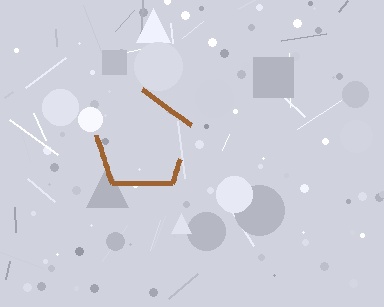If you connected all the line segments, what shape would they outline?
They would outline a pentagon.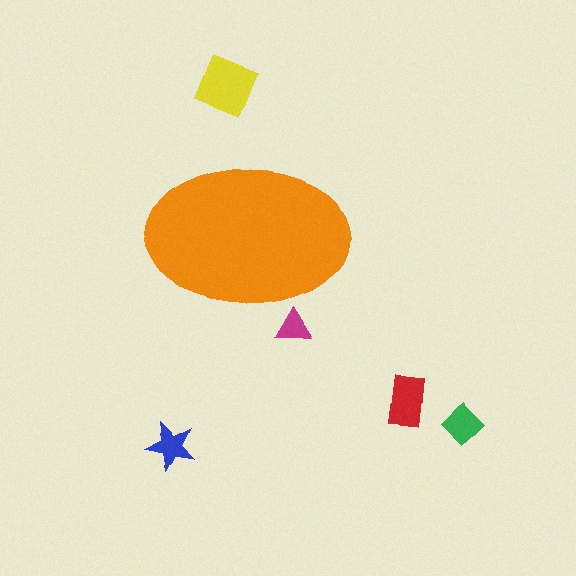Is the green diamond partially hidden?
No, the green diamond is fully visible.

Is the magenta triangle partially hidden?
Yes, the magenta triangle is partially hidden behind the orange ellipse.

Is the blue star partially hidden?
No, the blue star is fully visible.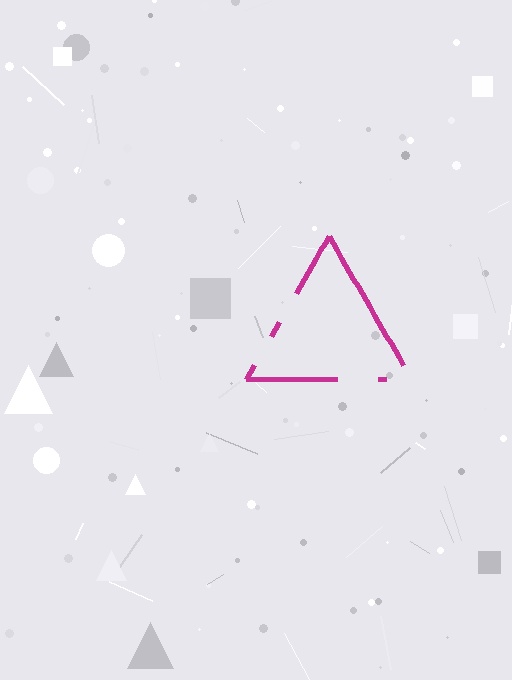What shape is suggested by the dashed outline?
The dashed outline suggests a triangle.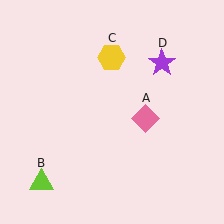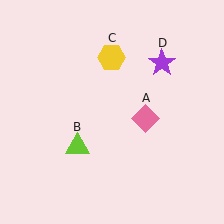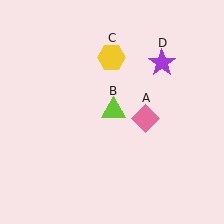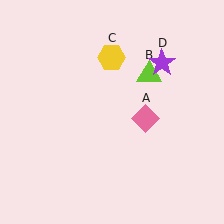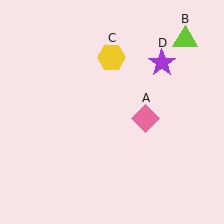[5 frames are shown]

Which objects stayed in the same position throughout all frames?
Pink diamond (object A) and yellow hexagon (object C) and purple star (object D) remained stationary.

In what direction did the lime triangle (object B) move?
The lime triangle (object B) moved up and to the right.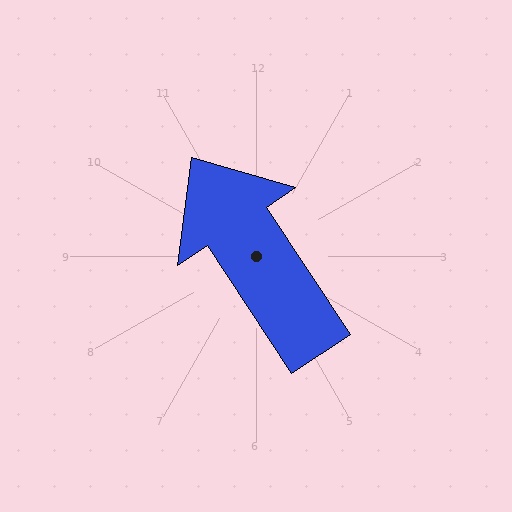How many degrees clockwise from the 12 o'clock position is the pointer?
Approximately 327 degrees.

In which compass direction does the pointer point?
Northwest.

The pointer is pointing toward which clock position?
Roughly 11 o'clock.